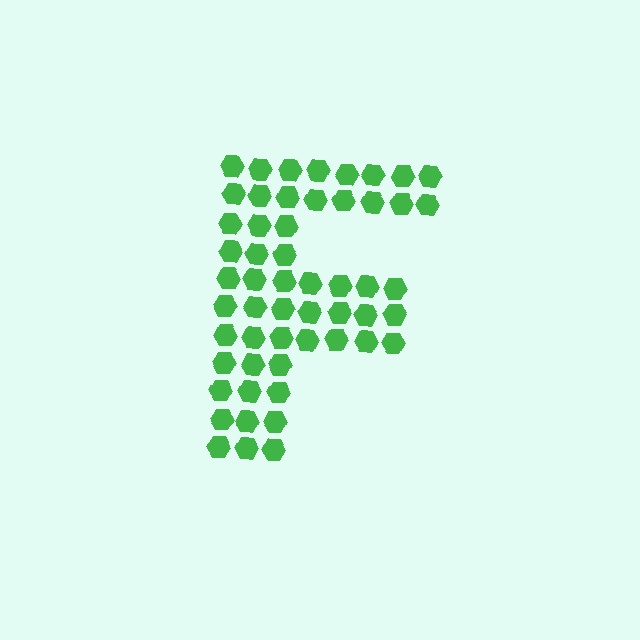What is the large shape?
The large shape is the letter F.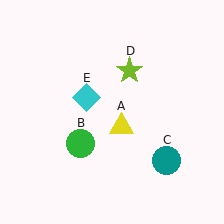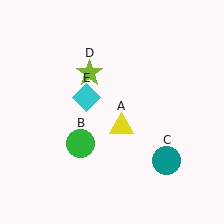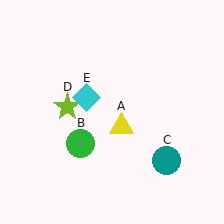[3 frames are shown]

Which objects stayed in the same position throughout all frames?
Yellow triangle (object A) and green circle (object B) and teal circle (object C) and cyan diamond (object E) remained stationary.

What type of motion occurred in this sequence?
The lime star (object D) rotated counterclockwise around the center of the scene.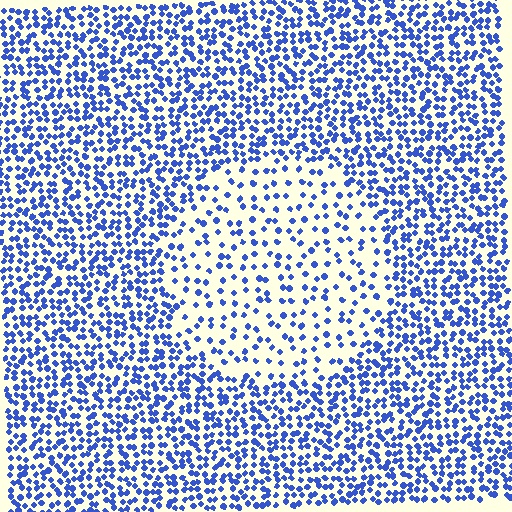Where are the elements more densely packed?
The elements are more densely packed outside the circle boundary.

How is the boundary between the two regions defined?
The boundary is defined by a change in element density (approximately 2.3x ratio). All elements are the same color, size, and shape.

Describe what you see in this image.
The image contains small blue elements arranged at two different densities. A circle-shaped region is visible where the elements are less densely packed than the surrounding area.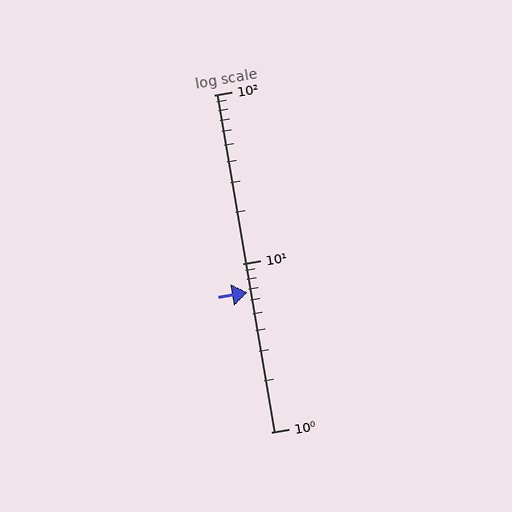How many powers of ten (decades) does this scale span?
The scale spans 2 decades, from 1 to 100.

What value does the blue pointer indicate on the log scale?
The pointer indicates approximately 6.7.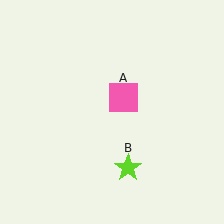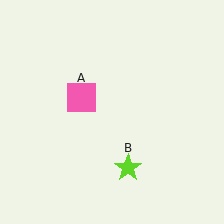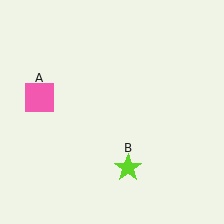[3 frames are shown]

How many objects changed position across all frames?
1 object changed position: pink square (object A).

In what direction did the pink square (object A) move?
The pink square (object A) moved left.